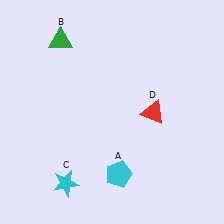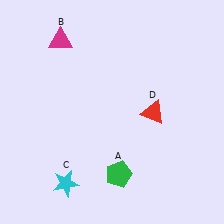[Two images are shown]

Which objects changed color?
A changed from cyan to green. B changed from green to magenta.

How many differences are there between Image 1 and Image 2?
There are 2 differences between the two images.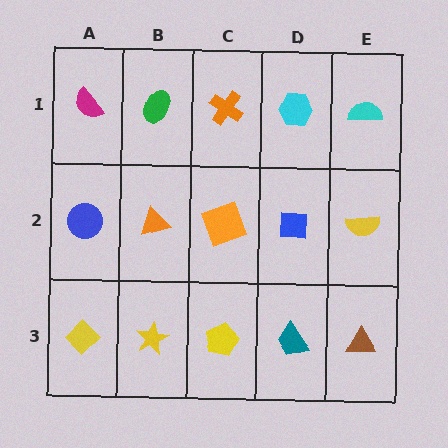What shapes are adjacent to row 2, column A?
A magenta semicircle (row 1, column A), a yellow diamond (row 3, column A), an orange triangle (row 2, column B).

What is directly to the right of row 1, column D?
A cyan semicircle.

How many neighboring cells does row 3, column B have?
3.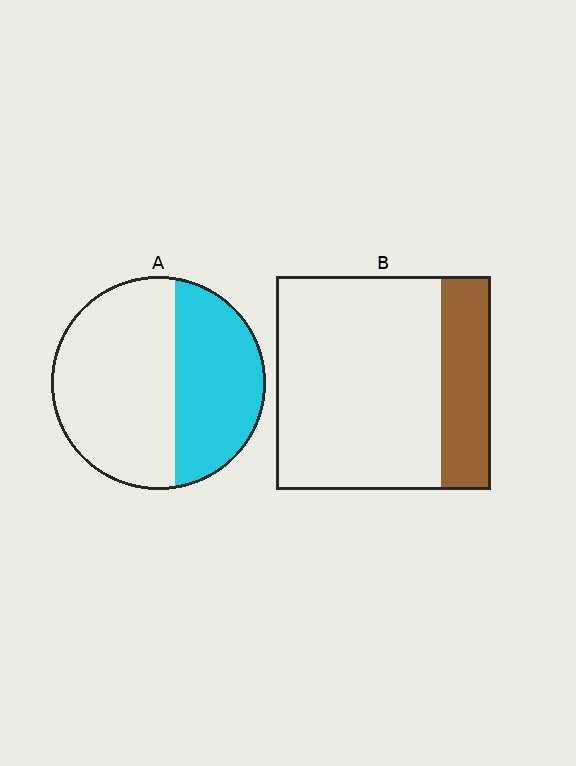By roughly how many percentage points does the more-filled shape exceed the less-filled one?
By roughly 15 percentage points (A over B).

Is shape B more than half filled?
No.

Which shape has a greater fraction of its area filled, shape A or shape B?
Shape A.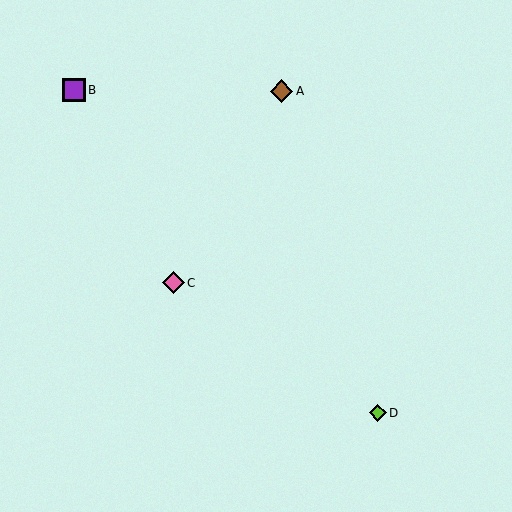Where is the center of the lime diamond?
The center of the lime diamond is at (378, 413).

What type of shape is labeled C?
Shape C is a pink diamond.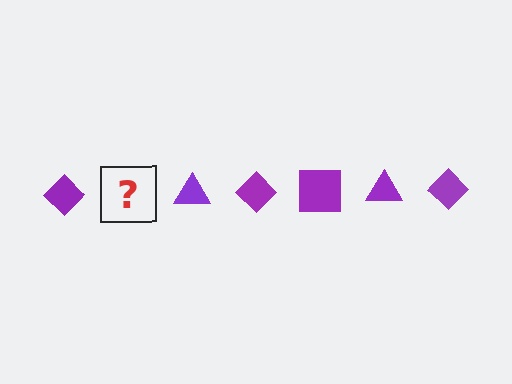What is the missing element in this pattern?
The missing element is a purple square.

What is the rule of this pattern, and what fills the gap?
The rule is that the pattern cycles through diamond, square, triangle shapes in purple. The gap should be filled with a purple square.